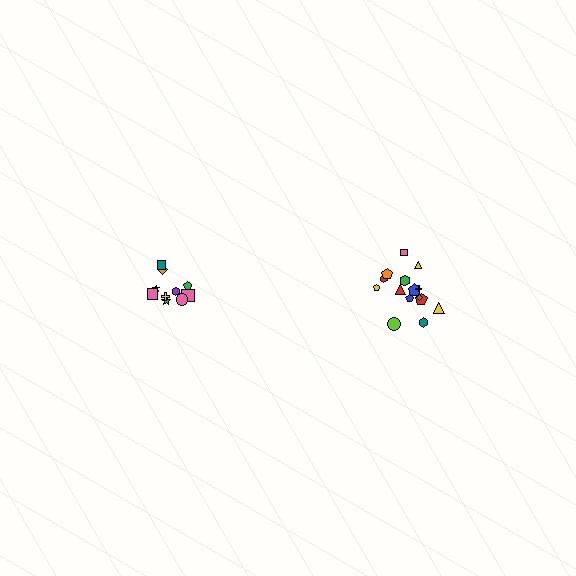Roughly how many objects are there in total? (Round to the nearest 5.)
Roughly 25 objects in total.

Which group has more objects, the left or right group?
The right group.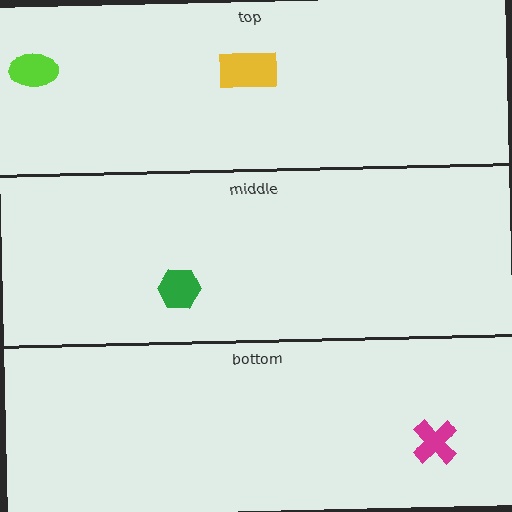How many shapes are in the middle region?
1.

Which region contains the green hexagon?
The middle region.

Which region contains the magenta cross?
The bottom region.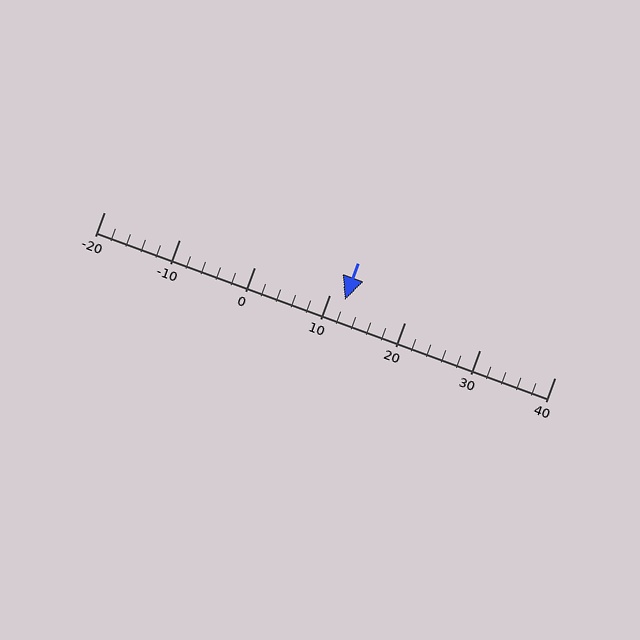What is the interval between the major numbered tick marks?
The major tick marks are spaced 10 units apart.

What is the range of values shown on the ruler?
The ruler shows values from -20 to 40.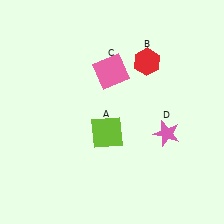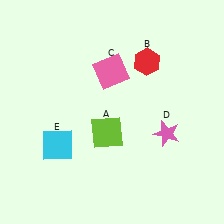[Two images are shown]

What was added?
A cyan square (E) was added in Image 2.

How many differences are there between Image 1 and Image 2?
There is 1 difference between the two images.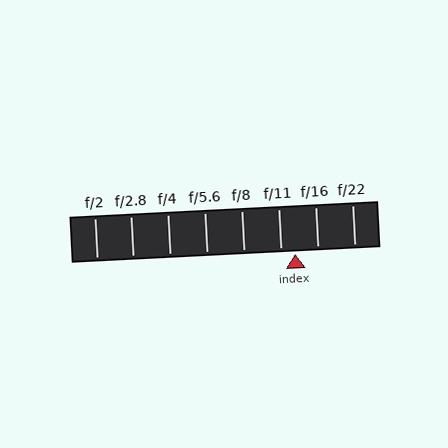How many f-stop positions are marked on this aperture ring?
There are 8 f-stop positions marked.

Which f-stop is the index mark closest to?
The index mark is closest to f/11.